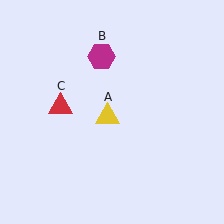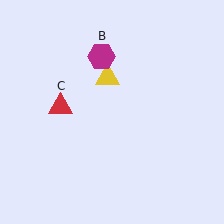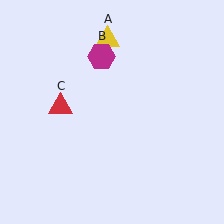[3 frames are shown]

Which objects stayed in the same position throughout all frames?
Magenta hexagon (object B) and red triangle (object C) remained stationary.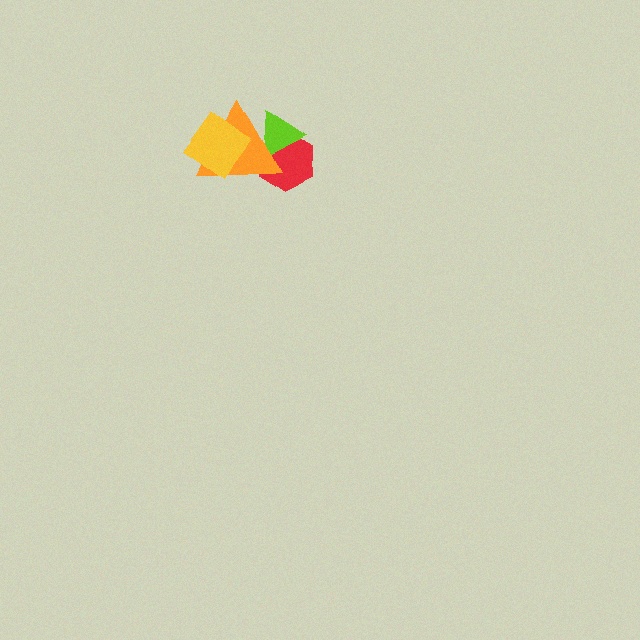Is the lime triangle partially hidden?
Yes, it is partially covered by another shape.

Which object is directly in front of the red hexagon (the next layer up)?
The lime triangle is directly in front of the red hexagon.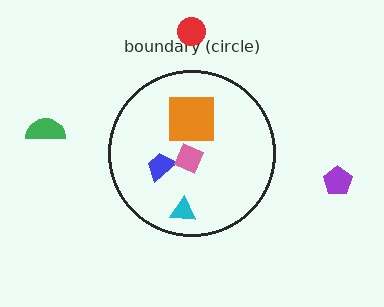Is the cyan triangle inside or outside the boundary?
Inside.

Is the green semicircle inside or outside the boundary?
Outside.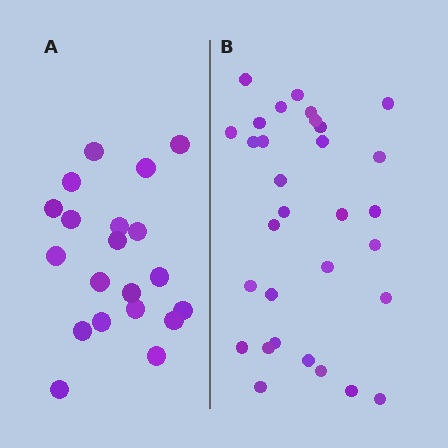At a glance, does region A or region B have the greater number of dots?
Region B (the right region) has more dots.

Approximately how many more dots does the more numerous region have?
Region B has roughly 12 or so more dots than region A.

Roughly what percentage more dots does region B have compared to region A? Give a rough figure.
About 55% more.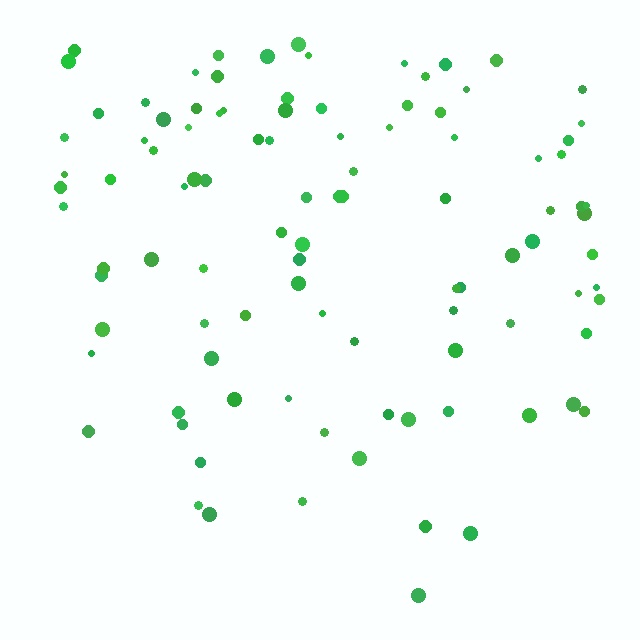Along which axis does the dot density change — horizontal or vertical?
Vertical.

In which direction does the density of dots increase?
From bottom to top, with the top side densest.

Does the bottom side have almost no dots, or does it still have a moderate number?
Still a moderate number, just noticeably fewer than the top.